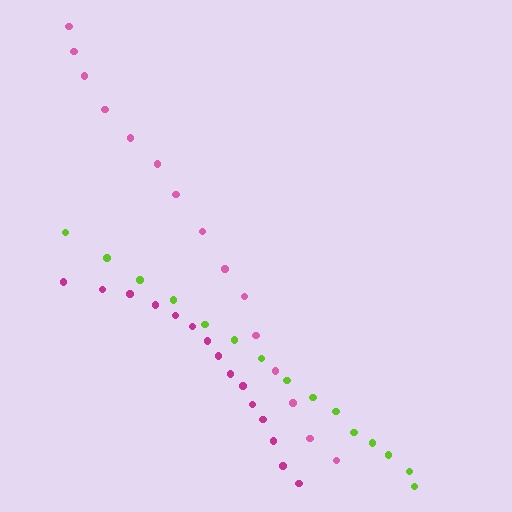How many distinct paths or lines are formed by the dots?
There are 3 distinct paths.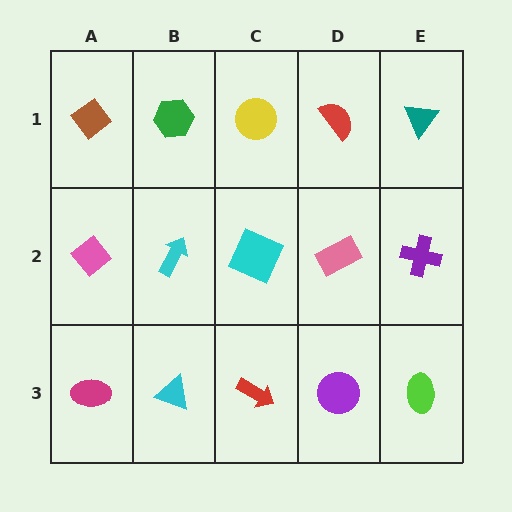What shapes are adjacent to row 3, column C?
A cyan square (row 2, column C), a cyan triangle (row 3, column B), a purple circle (row 3, column D).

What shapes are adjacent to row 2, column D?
A red semicircle (row 1, column D), a purple circle (row 3, column D), a cyan square (row 2, column C), a purple cross (row 2, column E).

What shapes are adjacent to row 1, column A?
A pink diamond (row 2, column A), a green hexagon (row 1, column B).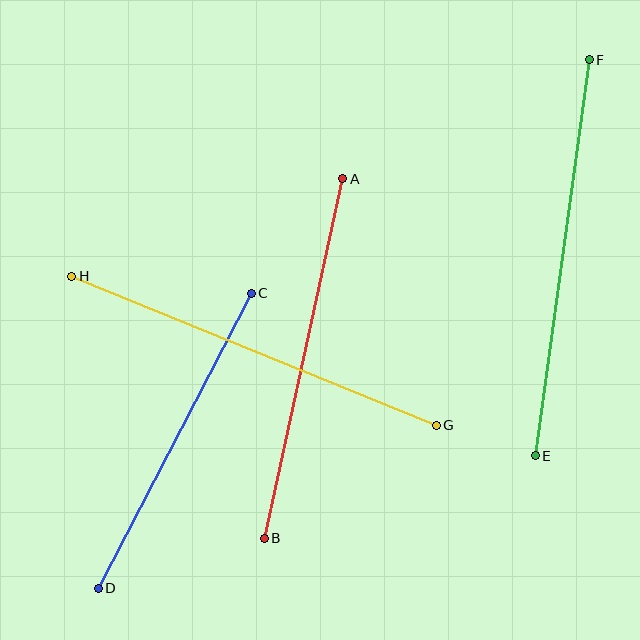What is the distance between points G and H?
The distance is approximately 394 pixels.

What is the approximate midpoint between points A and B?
The midpoint is at approximately (303, 358) pixels.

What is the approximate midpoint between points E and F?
The midpoint is at approximately (562, 258) pixels.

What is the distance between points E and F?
The distance is approximately 400 pixels.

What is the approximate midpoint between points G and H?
The midpoint is at approximately (254, 351) pixels.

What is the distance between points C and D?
The distance is approximately 332 pixels.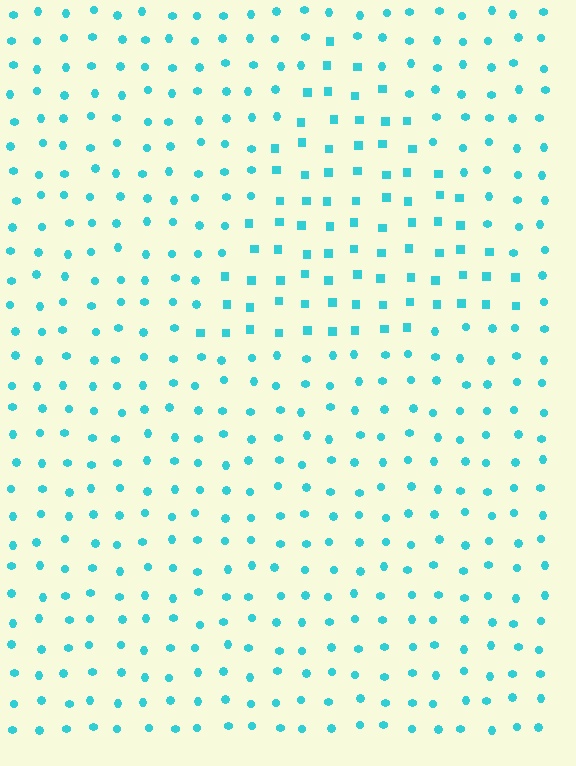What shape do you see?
I see a triangle.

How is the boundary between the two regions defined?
The boundary is defined by a change in element shape: squares inside vs. circles outside. All elements share the same color and spacing.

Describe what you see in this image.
The image is filled with small cyan elements arranged in a uniform grid. A triangle-shaped region contains squares, while the surrounding area contains circles. The boundary is defined purely by the change in element shape.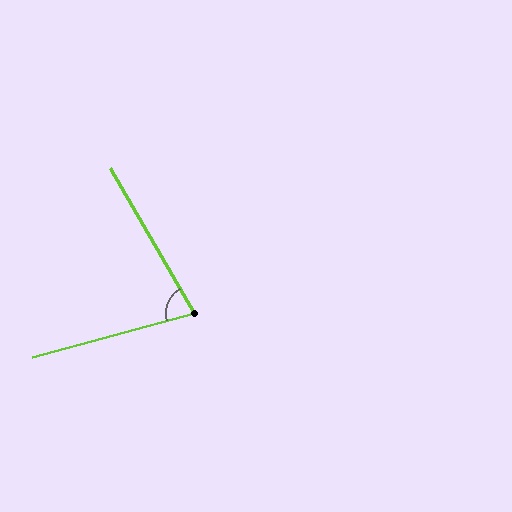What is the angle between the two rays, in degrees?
Approximately 75 degrees.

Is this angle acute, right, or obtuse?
It is acute.